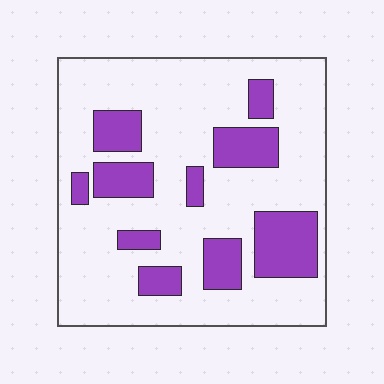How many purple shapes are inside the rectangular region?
10.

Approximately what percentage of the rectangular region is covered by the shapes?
Approximately 25%.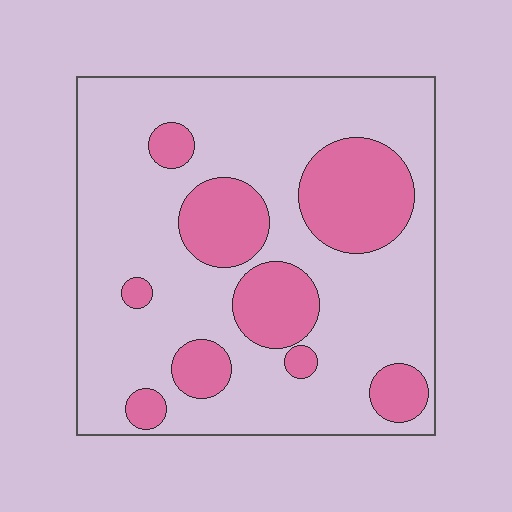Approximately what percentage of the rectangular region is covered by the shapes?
Approximately 25%.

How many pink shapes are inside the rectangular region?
9.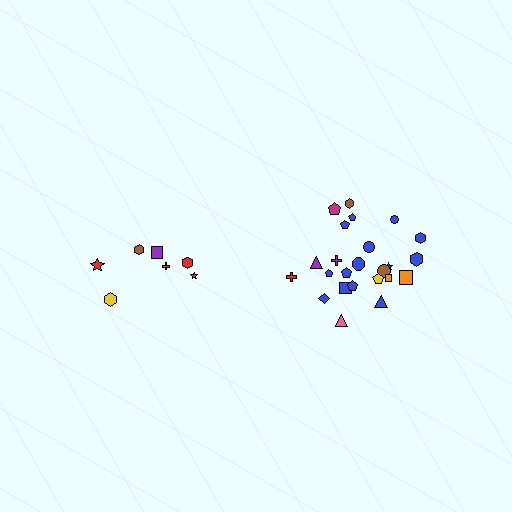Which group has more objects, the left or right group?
The right group.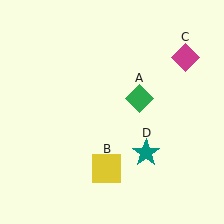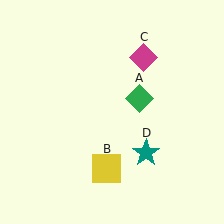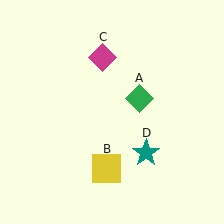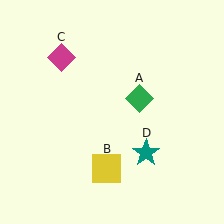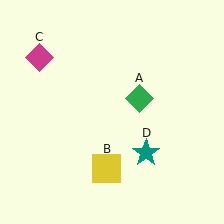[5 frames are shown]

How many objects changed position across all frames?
1 object changed position: magenta diamond (object C).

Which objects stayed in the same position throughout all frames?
Green diamond (object A) and yellow square (object B) and teal star (object D) remained stationary.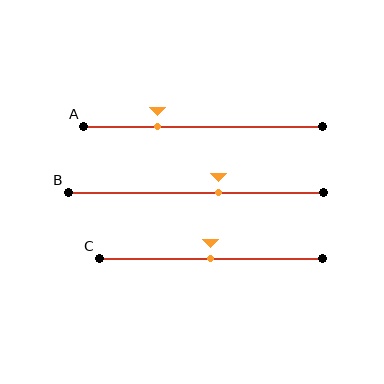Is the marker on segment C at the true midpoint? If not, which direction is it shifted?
Yes, the marker on segment C is at the true midpoint.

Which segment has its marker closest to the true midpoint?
Segment C has its marker closest to the true midpoint.